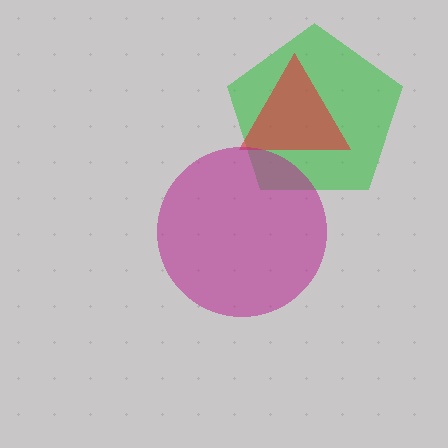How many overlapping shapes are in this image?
There are 3 overlapping shapes in the image.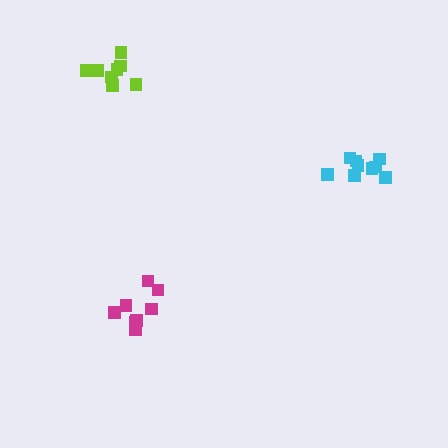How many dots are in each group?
Group 1: 9 dots, Group 2: 8 dots, Group 3: 8 dots (25 total).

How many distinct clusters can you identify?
There are 3 distinct clusters.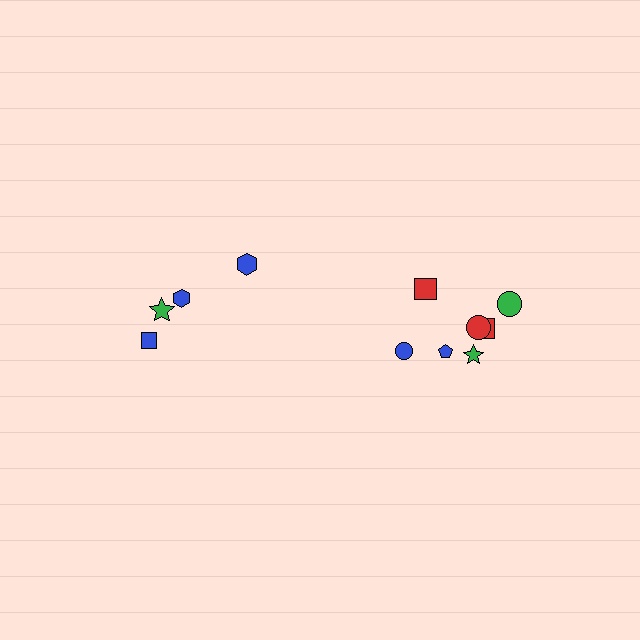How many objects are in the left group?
There are 4 objects.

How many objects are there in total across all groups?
There are 11 objects.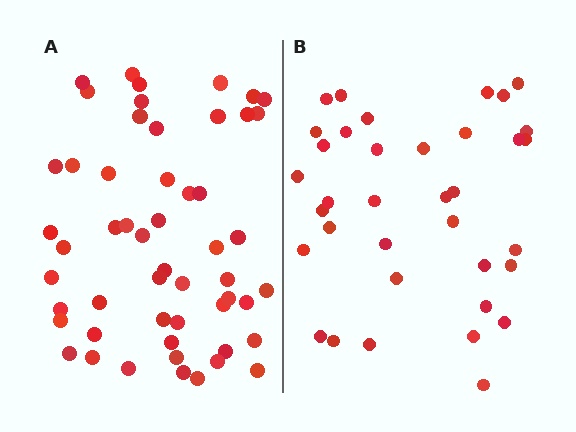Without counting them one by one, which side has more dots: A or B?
Region A (the left region) has more dots.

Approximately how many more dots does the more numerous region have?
Region A has approximately 15 more dots than region B.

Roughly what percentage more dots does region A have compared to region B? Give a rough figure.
About 45% more.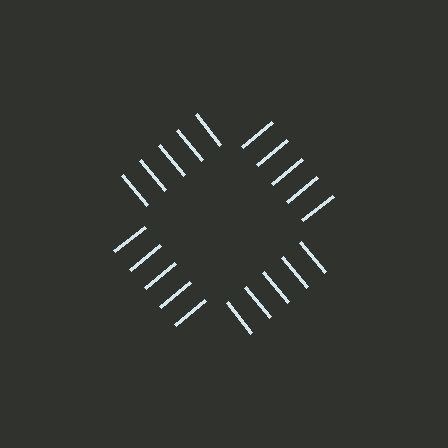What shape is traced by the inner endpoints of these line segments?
An illusory square — the line segments terminate on its edges but no continuous stroke is drawn.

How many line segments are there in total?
20 — 5 along each of the 4 edges.